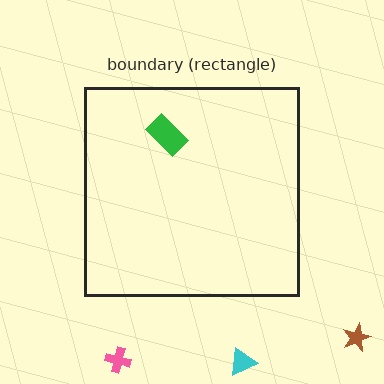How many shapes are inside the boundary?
1 inside, 3 outside.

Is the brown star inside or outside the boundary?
Outside.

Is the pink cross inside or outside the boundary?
Outside.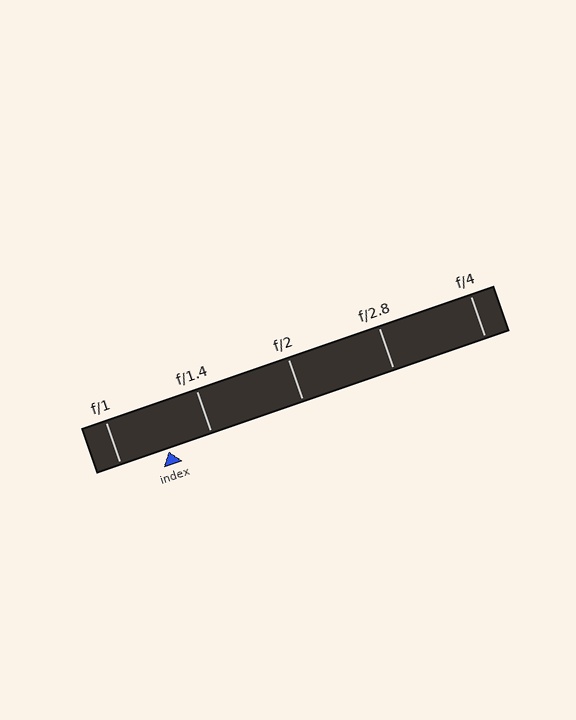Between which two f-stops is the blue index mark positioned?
The index mark is between f/1 and f/1.4.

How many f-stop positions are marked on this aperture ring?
There are 5 f-stop positions marked.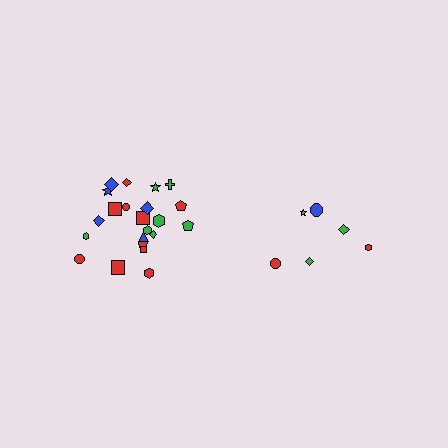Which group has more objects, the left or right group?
The left group.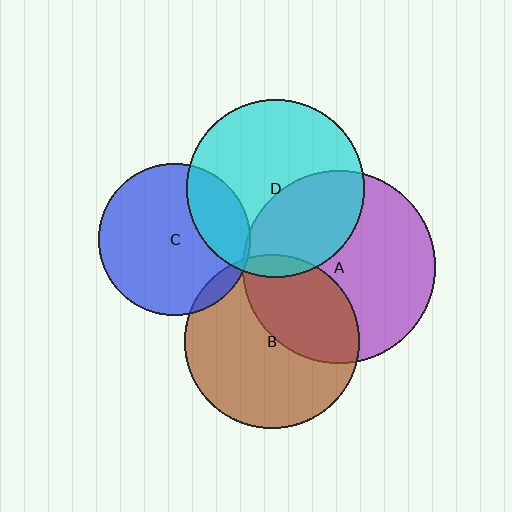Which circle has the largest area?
Circle A (purple).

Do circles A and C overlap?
Yes.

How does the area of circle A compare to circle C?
Approximately 1.6 times.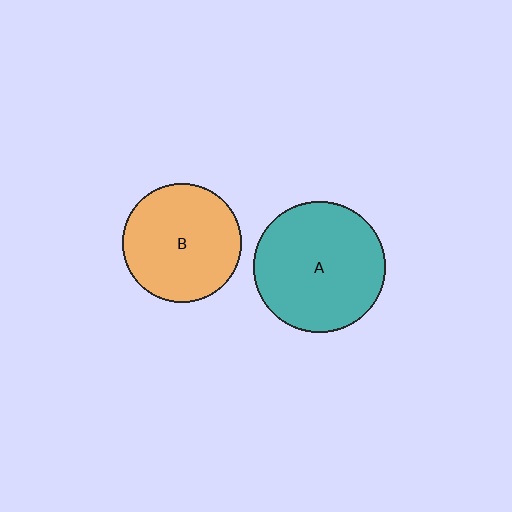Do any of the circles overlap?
No, none of the circles overlap.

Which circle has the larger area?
Circle A (teal).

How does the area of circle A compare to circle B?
Approximately 1.2 times.